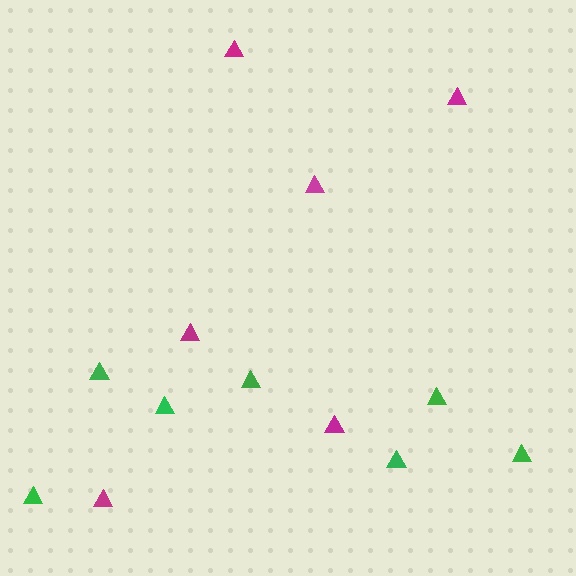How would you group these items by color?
There are 2 groups: one group of green triangles (7) and one group of magenta triangles (6).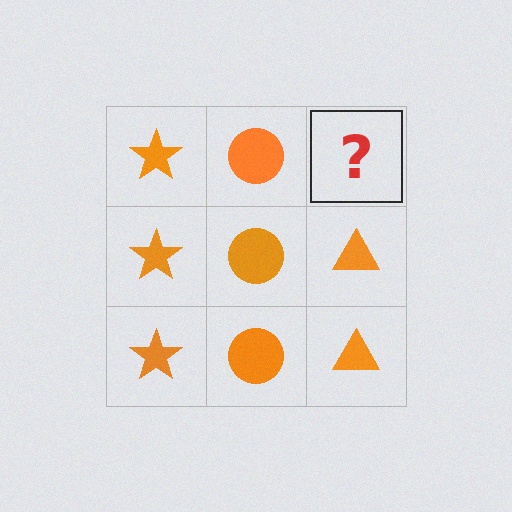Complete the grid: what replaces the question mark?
The question mark should be replaced with an orange triangle.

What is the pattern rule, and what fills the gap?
The rule is that each column has a consistent shape. The gap should be filled with an orange triangle.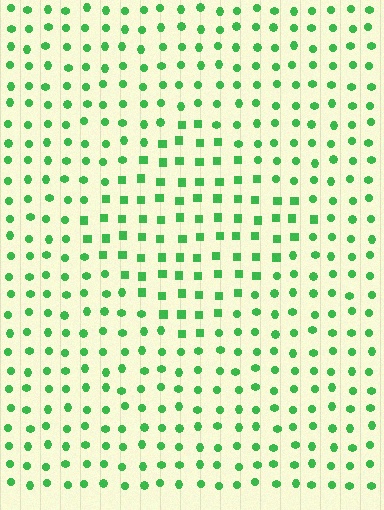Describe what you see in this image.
The image is filled with small green elements arranged in a uniform grid. A diamond-shaped region contains squares, while the surrounding area contains circles. The boundary is defined purely by the change in element shape.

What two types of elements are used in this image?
The image uses squares inside the diamond region and circles outside it.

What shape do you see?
I see a diamond.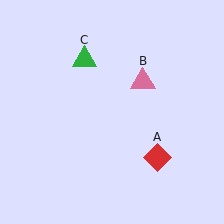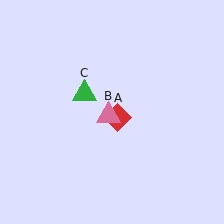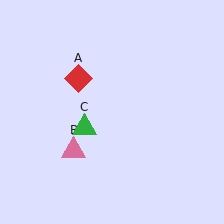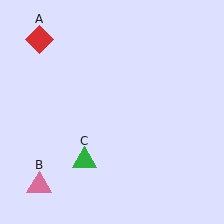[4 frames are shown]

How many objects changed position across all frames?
3 objects changed position: red diamond (object A), pink triangle (object B), green triangle (object C).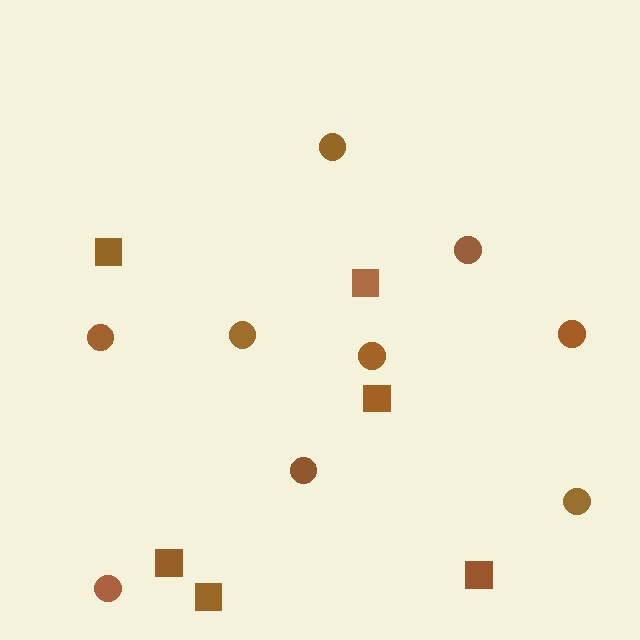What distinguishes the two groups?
There are 2 groups: one group of squares (6) and one group of circles (9).